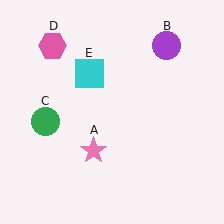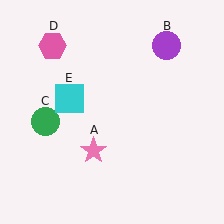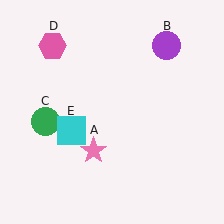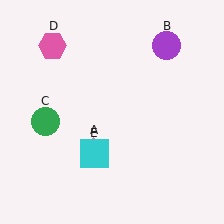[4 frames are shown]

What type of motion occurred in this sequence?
The cyan square (object E) rotated counterclockwise around the center of the scene.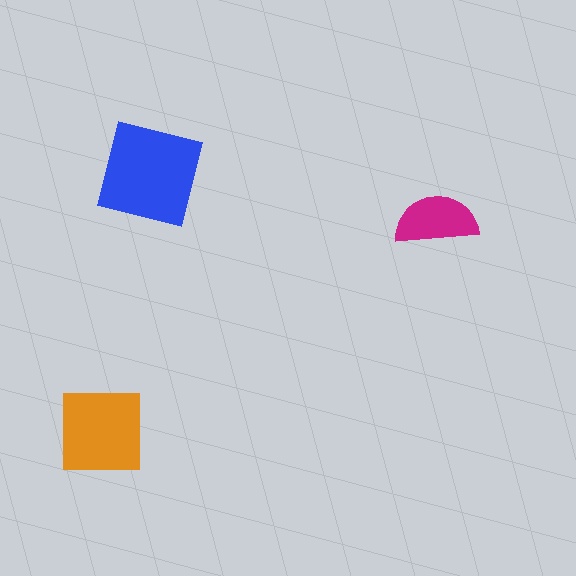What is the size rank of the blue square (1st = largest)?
1st.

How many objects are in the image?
There are 3 objects in the image.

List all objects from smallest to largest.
The magenta semicircle, the orange square, the blue square.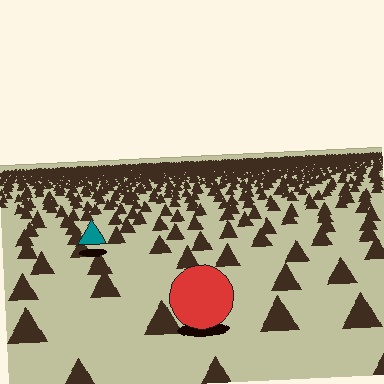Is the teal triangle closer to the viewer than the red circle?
No. The red circle is closer — you can tell from the texture gradient: the ground texture is coarser near it.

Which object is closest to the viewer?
The red circle is closest. The texture marks near it are larger and more spread out.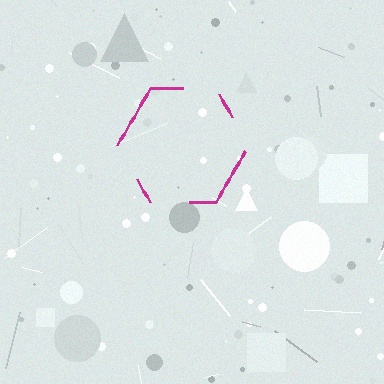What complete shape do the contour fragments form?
The contour fragments form a hexagon.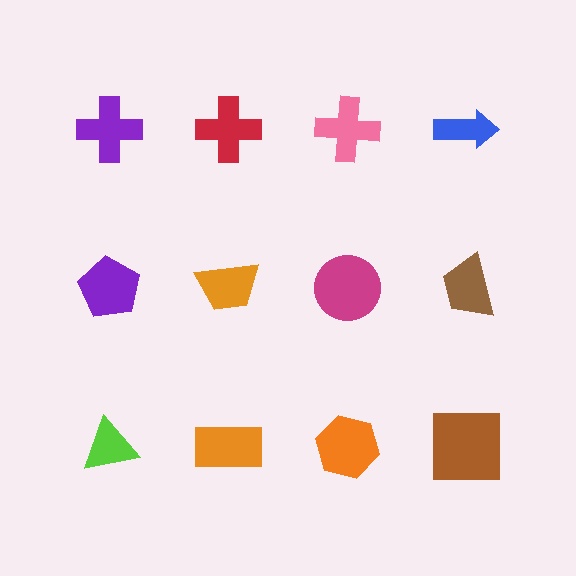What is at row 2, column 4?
A brown trapezoid.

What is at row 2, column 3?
A magenta circle.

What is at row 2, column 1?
A purple pentagon.